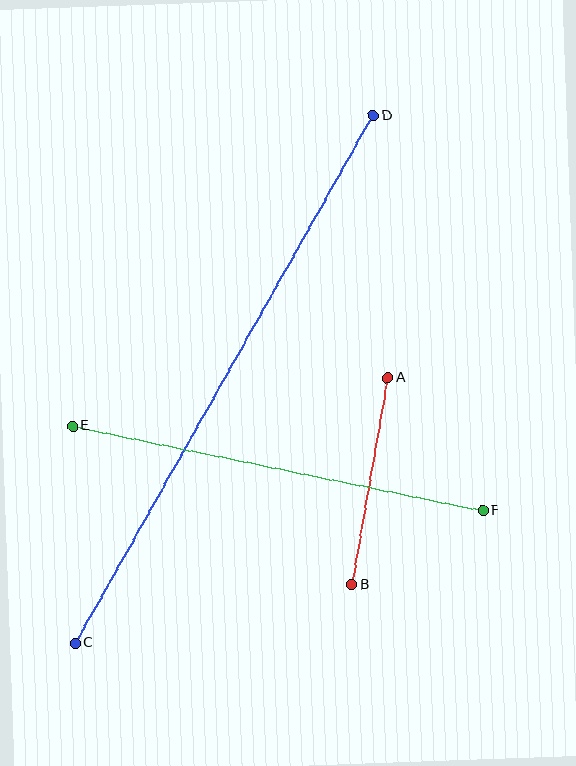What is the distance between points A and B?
The distance is approximately 210 pixels.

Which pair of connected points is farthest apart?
Points C and D are farthest apart.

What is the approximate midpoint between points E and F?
The midpoint is at approximately (278, 468) pixels.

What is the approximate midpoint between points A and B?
The midpoint is at approximately (370, 481) pixels.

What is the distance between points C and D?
The distance is approximately 606 pixels.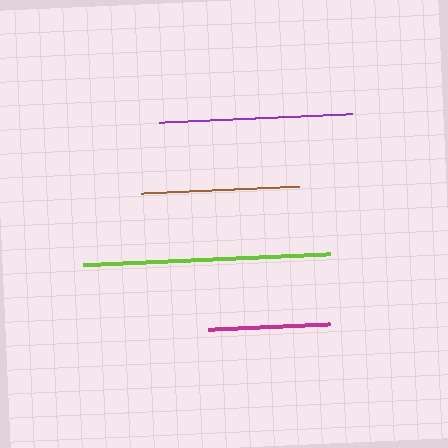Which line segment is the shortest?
The magenta line is the shortest at approximately 122 pixels.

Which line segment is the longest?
The lime line is the longest at approximately 248 pixels.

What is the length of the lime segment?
The lime segment is approximately 248 pixels long.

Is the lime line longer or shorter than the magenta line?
The lime line is longer than the magenta line.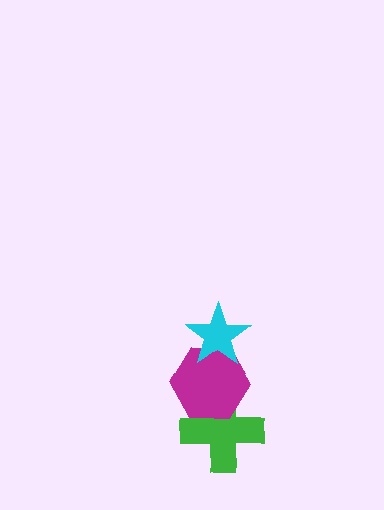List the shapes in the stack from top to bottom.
From top to bottom: the cyan star, the magenta hexagon, the green cross.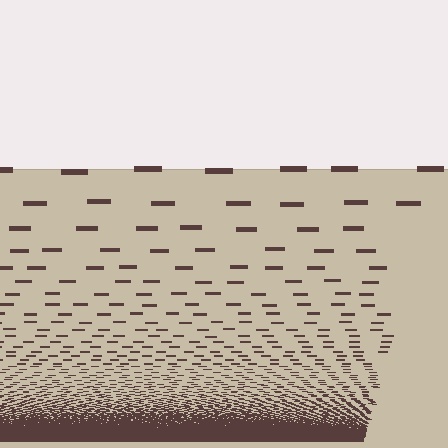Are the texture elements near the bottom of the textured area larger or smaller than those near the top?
Smaller. The gradient is inverted — elements near the bottom are smaller and denser.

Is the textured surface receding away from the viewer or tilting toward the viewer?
The surface appears to tilt toward the viewer. Texture elements get larger and sparser toward the top.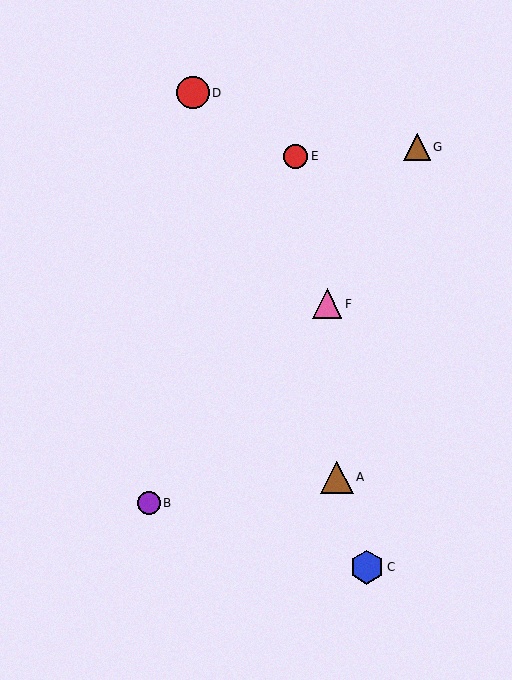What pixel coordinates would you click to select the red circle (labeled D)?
Click at (193, 93) to select the red circle D.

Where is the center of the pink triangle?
The center of the pink triangle is at (327, 304).